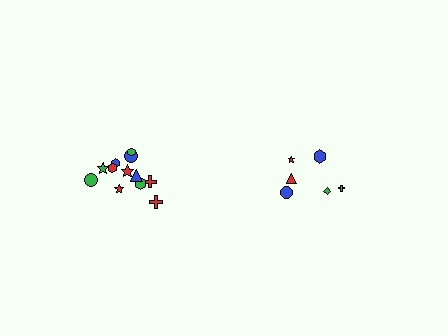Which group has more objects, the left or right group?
The left group.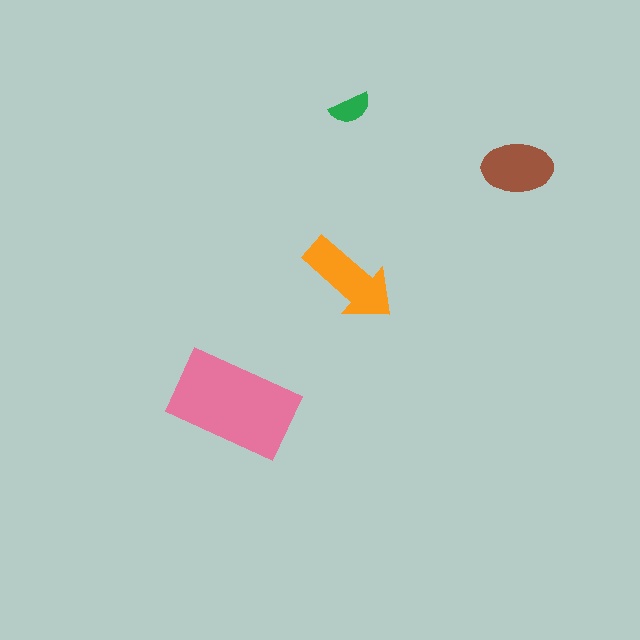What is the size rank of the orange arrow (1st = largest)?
2nd.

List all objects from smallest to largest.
The green semicircle, the brown ellipse, the orange arrow, the pink rectangle.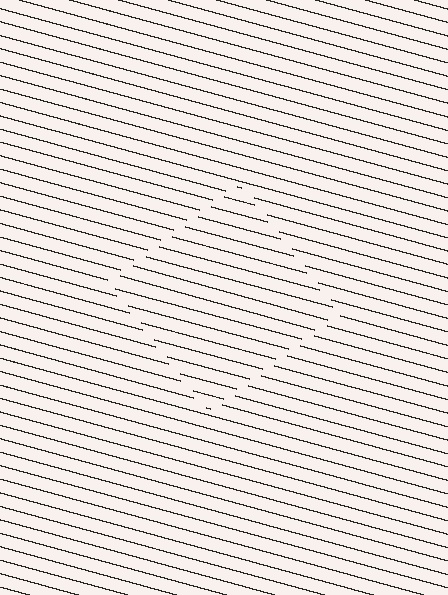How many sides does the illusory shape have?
4 sides — the line-ends trace a square.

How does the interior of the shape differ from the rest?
The interior of the shape contains the same grating, shifted by half a period — the contour is defined by the phase discontinuity where line-ends from the inner and outer gratings abut.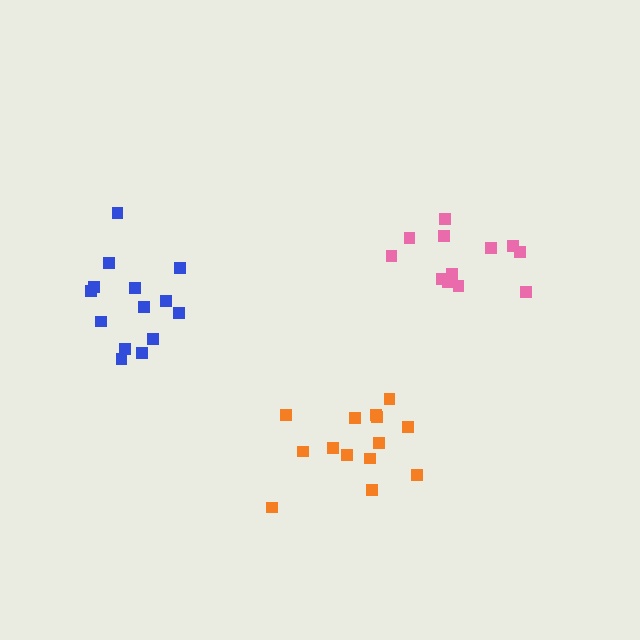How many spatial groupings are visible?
There are 3 spatial groupings.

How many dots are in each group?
Group 1: 14 dots, Group 2: 14 dots, Group 3: 12 dots (40 total).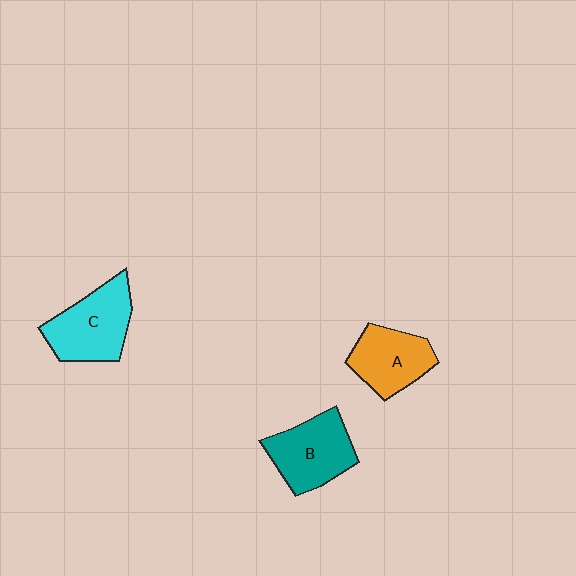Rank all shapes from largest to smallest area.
From largest to smallest: C (cyan), B (teal), A (orange).